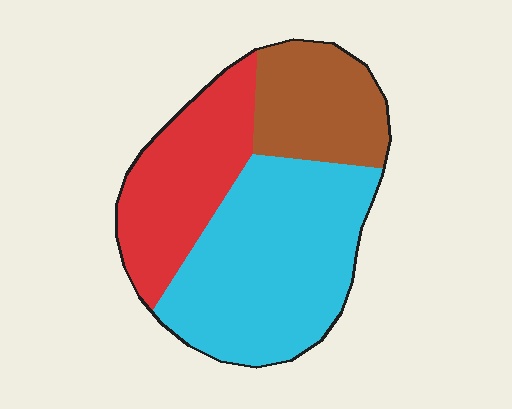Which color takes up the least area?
Brown, at roughly 20%.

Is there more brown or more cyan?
Cyan.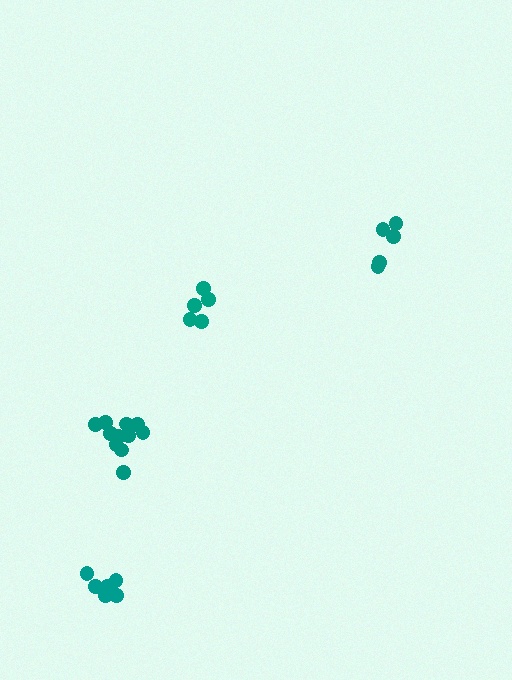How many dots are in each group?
Group 1: 11 dots, Group 2: 5 dots, Group 3: 7 dots, Group 4: 5 dots (28 total).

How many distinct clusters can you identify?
There are 4 distinct clusters.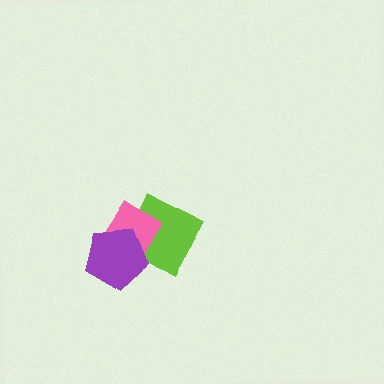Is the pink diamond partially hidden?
Yes, it is partially covered by another shape.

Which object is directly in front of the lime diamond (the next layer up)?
The pink diamond is directly in front of the lime diamond.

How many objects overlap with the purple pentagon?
2 objects overlap with the purple pentagon.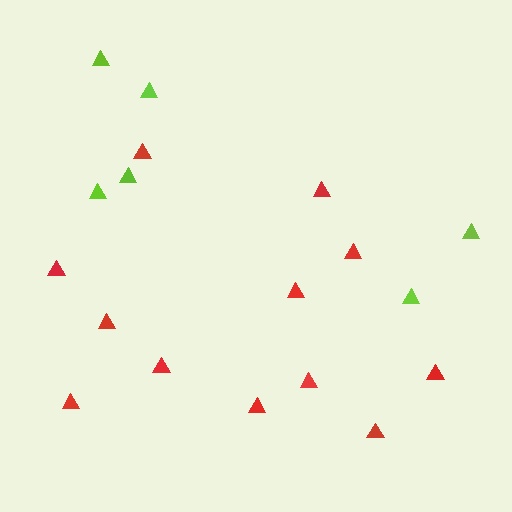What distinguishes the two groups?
There are 2 groups: one group of lime triangles (6) and one group of red triangles (12).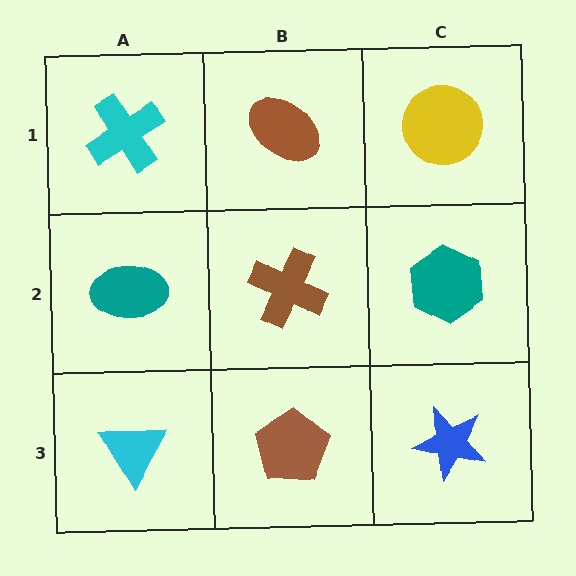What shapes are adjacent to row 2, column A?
A cyan cross (row 1, column A), a cyan triangle (row 3, column A), a brown cross (row 2, column B).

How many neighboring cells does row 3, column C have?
2.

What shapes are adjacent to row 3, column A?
A teal ellipse (row 2, column A), a brown pentagon (row 3, column B).